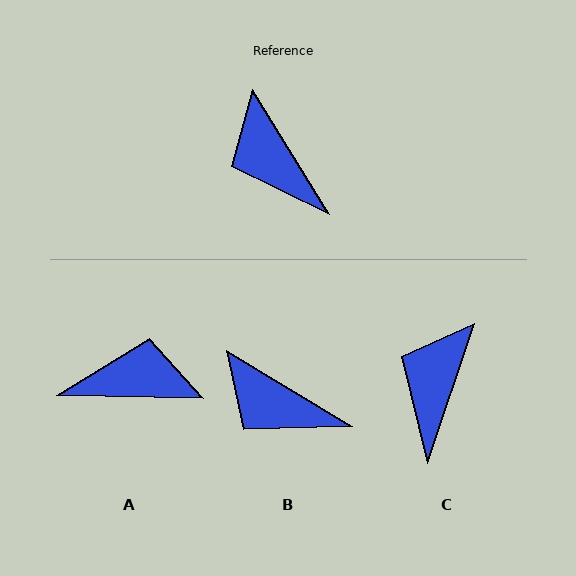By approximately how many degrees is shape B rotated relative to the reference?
Approximately 28 degrees counter-clockwise.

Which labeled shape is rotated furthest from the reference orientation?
A, about 122 degrees away.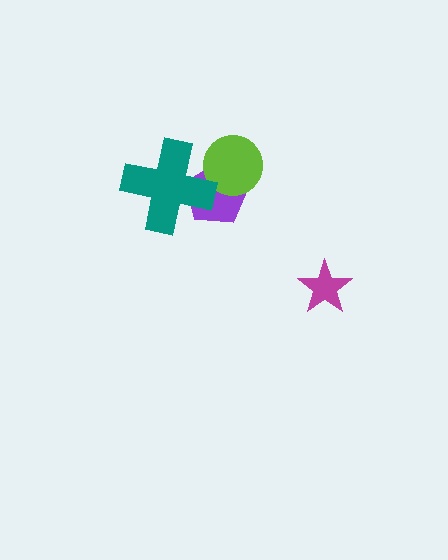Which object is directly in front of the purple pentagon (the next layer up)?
The lime circle is directly in front of the purple pentagon.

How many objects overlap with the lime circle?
2 objects overlap with the lime circle.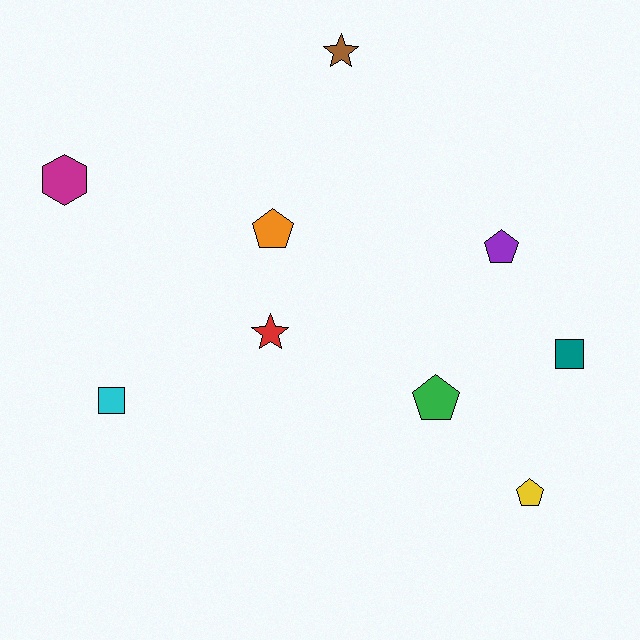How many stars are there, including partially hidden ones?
There are 2 stars.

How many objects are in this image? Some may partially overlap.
There are 9 objects.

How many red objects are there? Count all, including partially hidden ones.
There is 1 red object.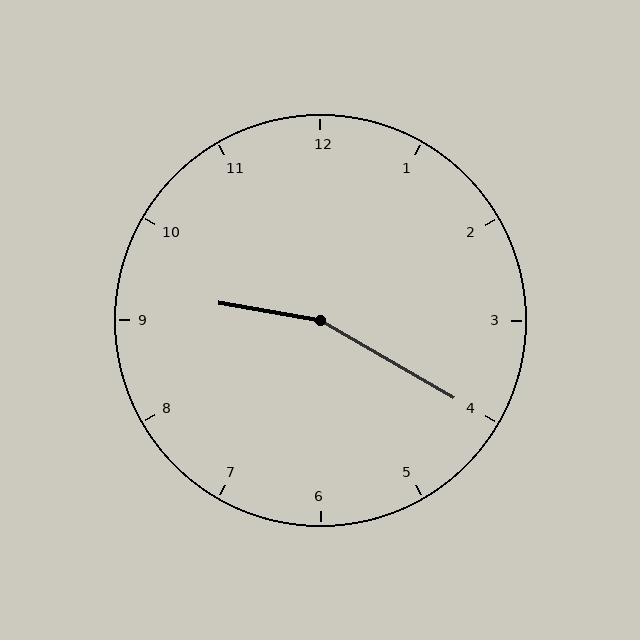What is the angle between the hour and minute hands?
Approximately 160 degrees.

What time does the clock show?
9:20.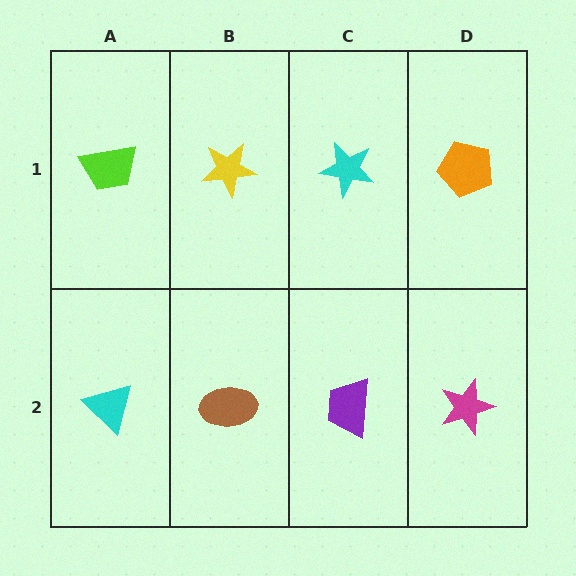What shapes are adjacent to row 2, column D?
An orange pentagon (row 1, column D), a purple trapezoid (row 2, column C).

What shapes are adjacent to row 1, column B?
A brown ellipse (row 2, column B), a lime trapezoid (row 1, column A), a cyan star (row 1, column C).